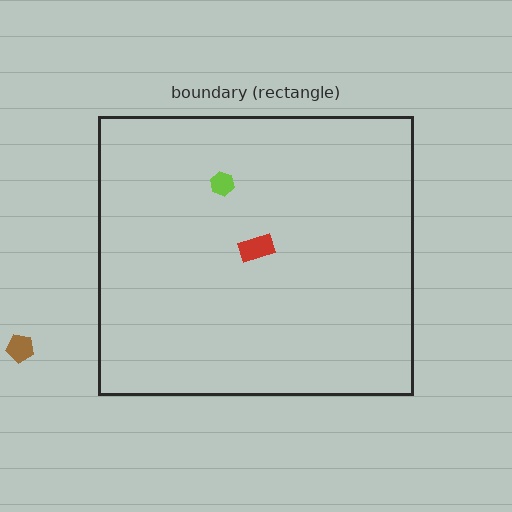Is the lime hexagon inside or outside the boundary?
Inside.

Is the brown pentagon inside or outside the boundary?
Outside.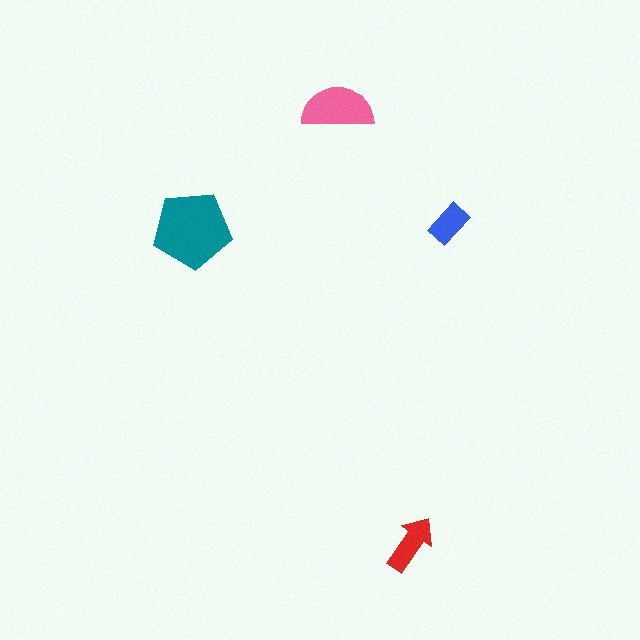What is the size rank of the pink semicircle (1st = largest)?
2nd.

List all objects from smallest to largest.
The blue rectangle, the red arrow, the pink semicircle, the teal pentagon.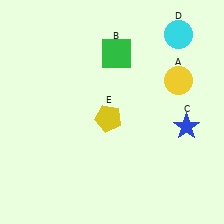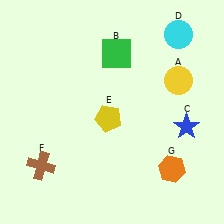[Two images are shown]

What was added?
A brown cross (F), an orange hexagon (G) were added in Image 2.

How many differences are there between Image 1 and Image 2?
There are 2 differences between the two images.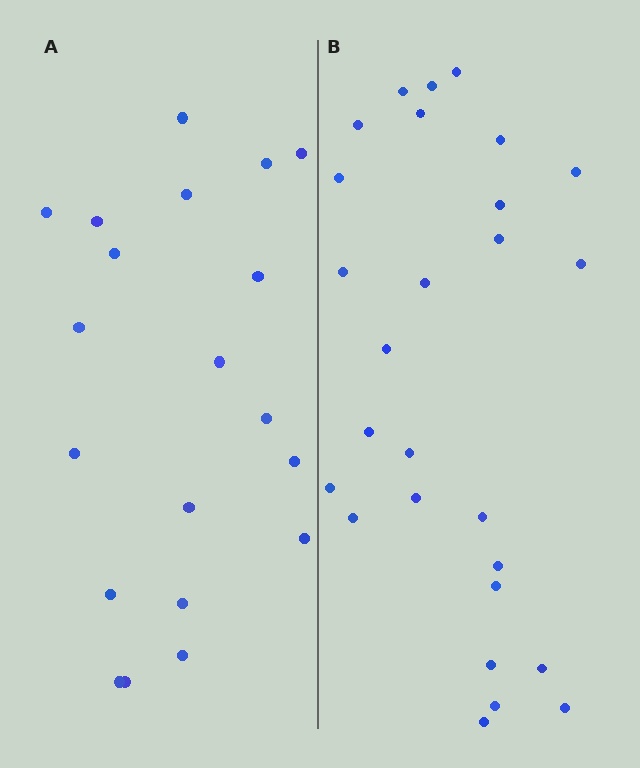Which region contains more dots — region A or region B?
Region B (the right region) has more dots.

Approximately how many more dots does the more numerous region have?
Region B has roughly 8 or so more dots than region A.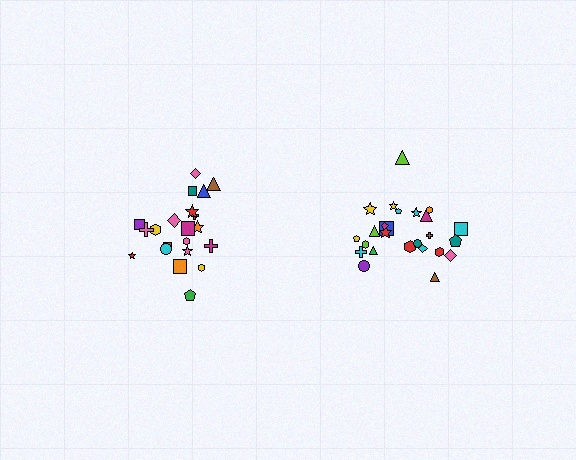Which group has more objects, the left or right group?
The right group.